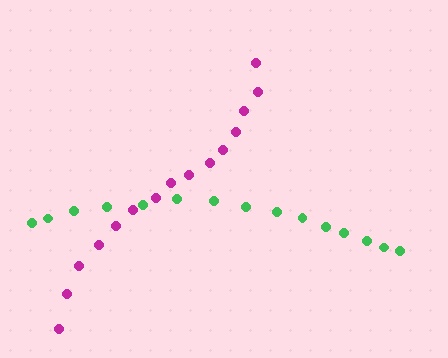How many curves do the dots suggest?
There are 2 distinct paths.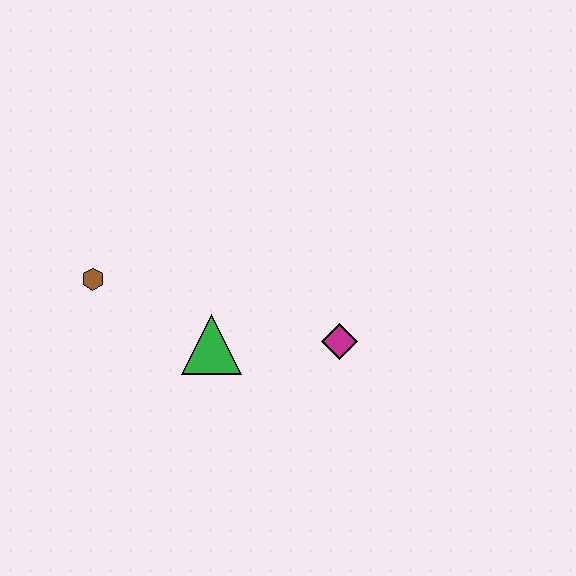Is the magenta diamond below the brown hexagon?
Yes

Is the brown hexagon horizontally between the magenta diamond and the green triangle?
No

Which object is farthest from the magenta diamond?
The brown hexagon is farthest from the magenta diamond.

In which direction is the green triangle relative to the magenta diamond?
The green triangle is to the left of the magenta diamond.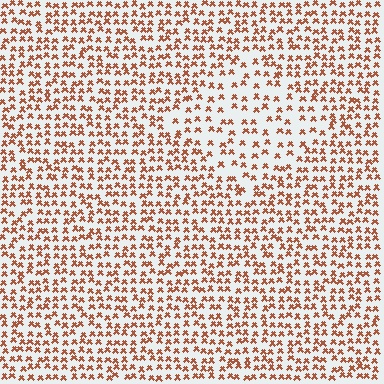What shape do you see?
I see a diamond.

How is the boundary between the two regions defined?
The boundary is defined by a change in element density (approximately 1.7x ratio). All elements are the same color, size, and shape.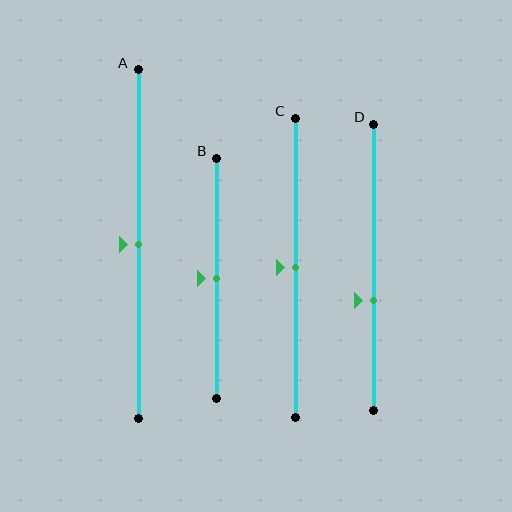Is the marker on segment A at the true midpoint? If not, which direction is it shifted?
Yes, the marker on segment A is at the true midpoint.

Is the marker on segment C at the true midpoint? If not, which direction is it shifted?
Yes, the marker on segment C is at the true midpoint.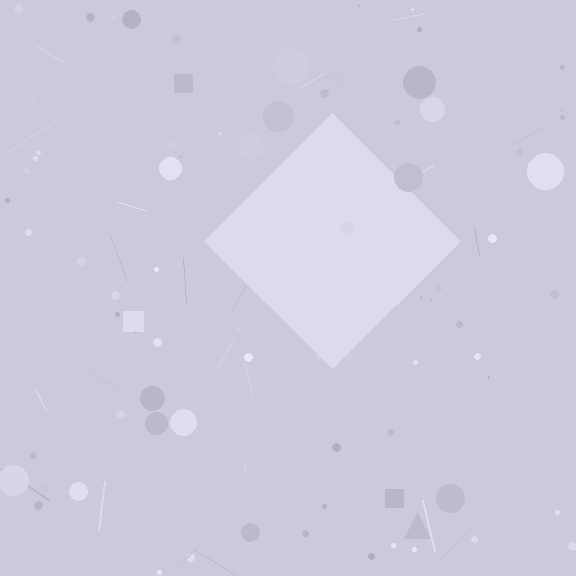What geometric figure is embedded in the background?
A diamond is embedded in the background.